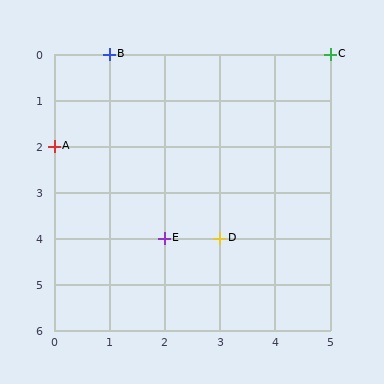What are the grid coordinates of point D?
Point D is at grid coordinates (3, 4).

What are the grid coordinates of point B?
Point B is at grid coordinates (1, 0).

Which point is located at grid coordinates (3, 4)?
Point D is at (3, 4).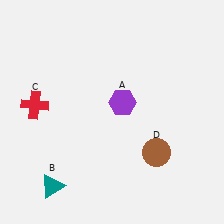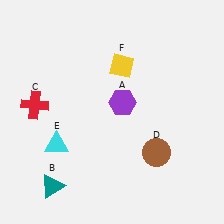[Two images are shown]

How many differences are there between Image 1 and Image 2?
There are 2 differences between the two images.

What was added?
A cyan triangle (E), a yellow diamond (F) were added in Image 2.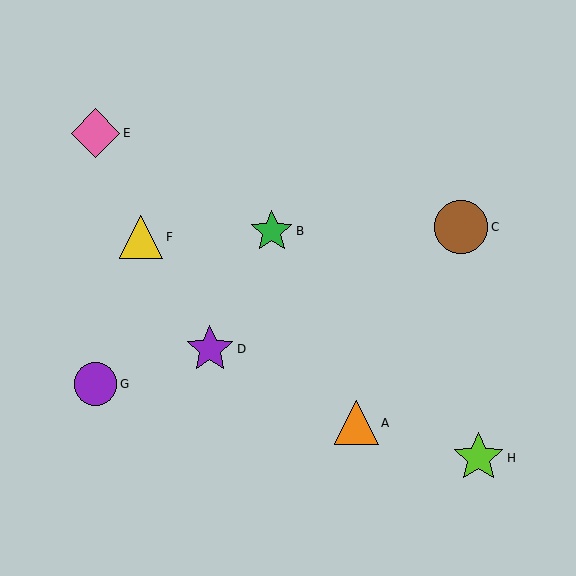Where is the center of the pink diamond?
The center of the pink diamond is at (95, 133).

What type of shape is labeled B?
Shape B is a green star.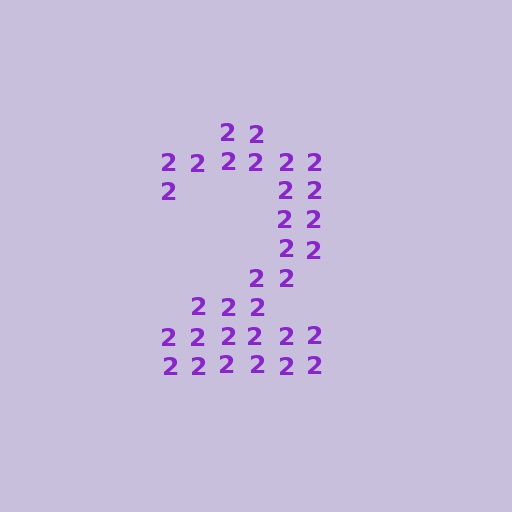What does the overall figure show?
The overall figure shows the digit 2.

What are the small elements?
The small elements are digit 2's.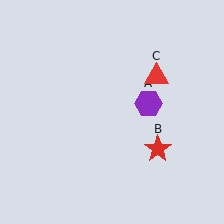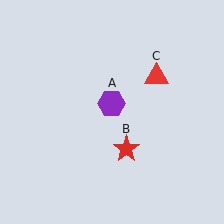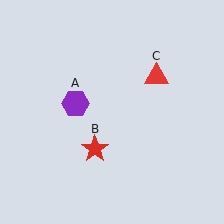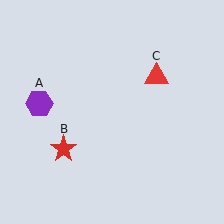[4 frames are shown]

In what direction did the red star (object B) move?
The red star (object B) moved left.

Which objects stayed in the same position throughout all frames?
Red triangle (object C) remained stationary.